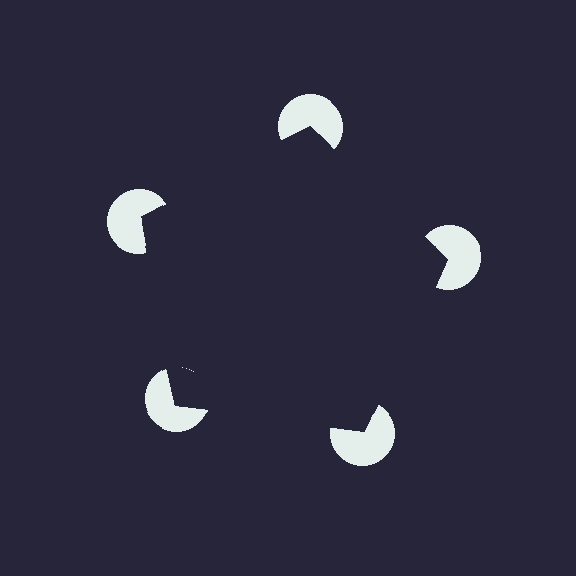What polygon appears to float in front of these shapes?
An illusory pentagon — its edges are inferred from the aligned wedge cuts in the pac-man discs, not physically drawn.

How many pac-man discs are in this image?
There are 5 — one at each vertex of the illusory pentagon.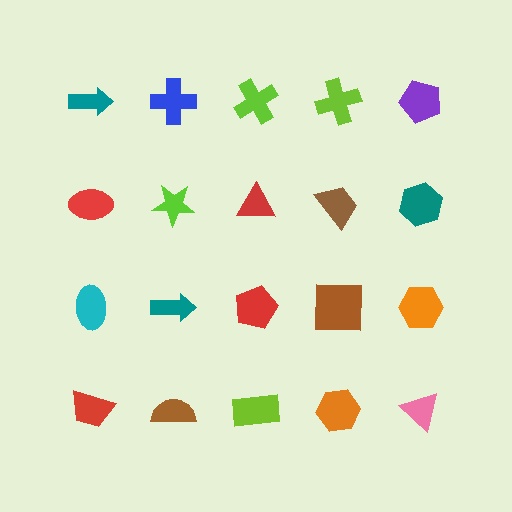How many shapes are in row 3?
5 shapes.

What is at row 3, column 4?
A brown square.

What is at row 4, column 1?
A red trapezoid.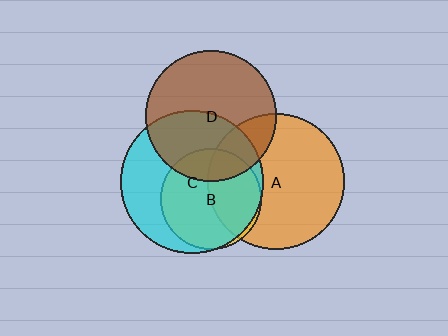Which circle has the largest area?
Circle C (cyan).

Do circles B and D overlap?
Yes.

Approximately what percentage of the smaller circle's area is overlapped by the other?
Approximately 25%.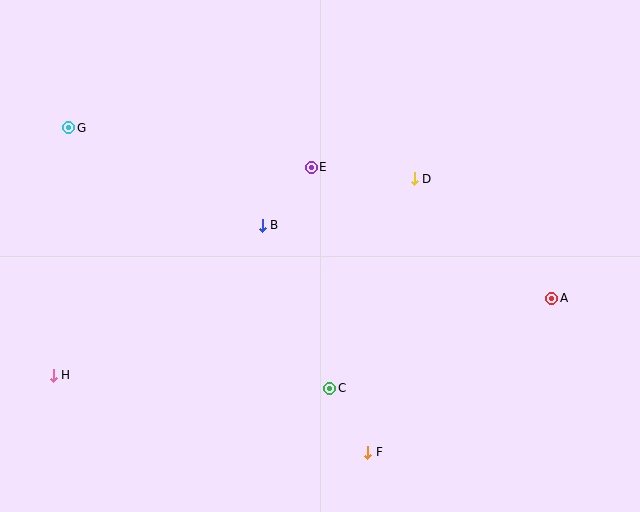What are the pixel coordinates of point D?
Point D is at (414, 179).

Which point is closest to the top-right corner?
Point D is closest to the top-right corner.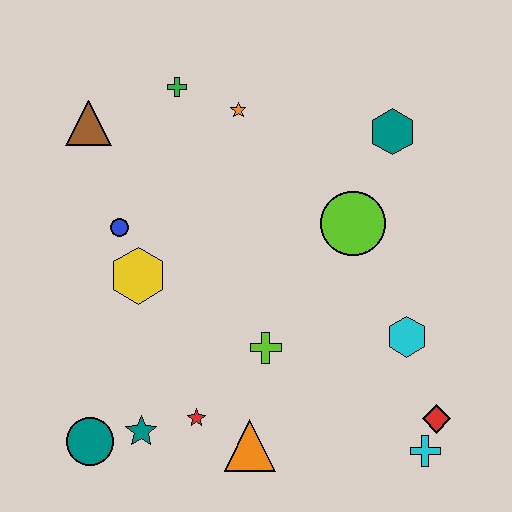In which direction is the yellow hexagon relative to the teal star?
The yellow hexagon is above the teal star.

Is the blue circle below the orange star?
Yes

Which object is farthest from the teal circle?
The teal hexagon is farthest from the teal circle.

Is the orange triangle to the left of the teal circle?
No